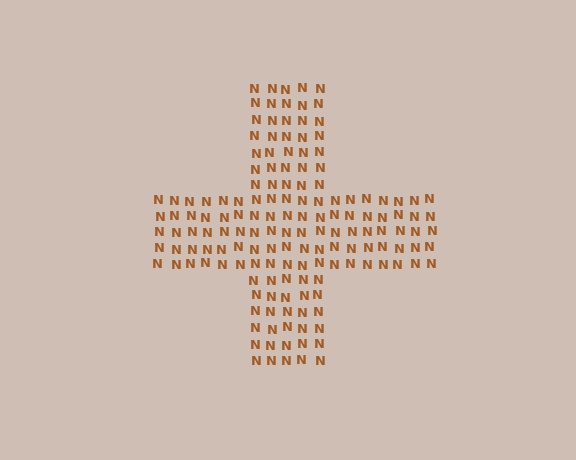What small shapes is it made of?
It is made of small letter N's.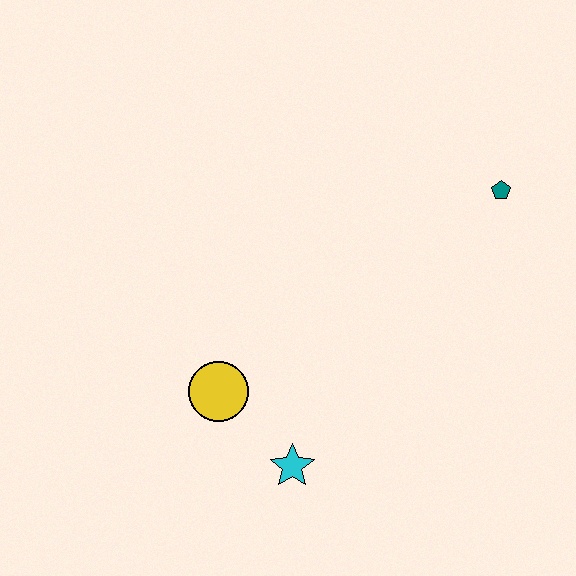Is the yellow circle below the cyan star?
No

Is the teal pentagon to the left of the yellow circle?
No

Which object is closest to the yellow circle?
The cyan star is closest to the yellow circle.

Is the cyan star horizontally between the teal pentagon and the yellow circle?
Yes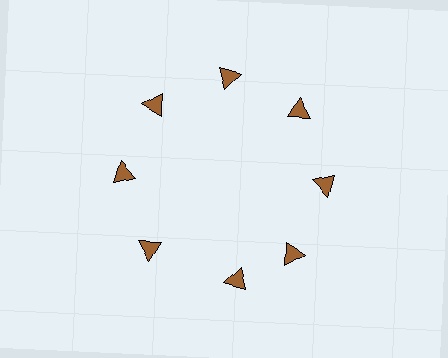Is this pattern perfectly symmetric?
No. The 8 brown triangles are arranged in a ring, but one element near the 6 o'clock position is rotated out of alignment along the ring, breaking the 8-fold rotational symmetry.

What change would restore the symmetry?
The symmetry would be restored by rotating it back into even spacing with its neighbors so that all 8 triangles sit at equal angles and equal distance from the center.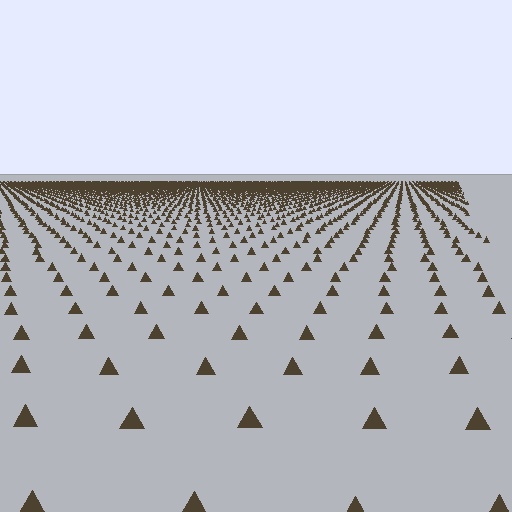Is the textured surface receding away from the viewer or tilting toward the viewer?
The surface is receding away from the viewer. Texture elements get smaller and denser toward the top.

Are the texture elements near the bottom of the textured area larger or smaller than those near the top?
Larger. Near the bottom, elements are closer to the viewer and appear at a bigger on-screen size.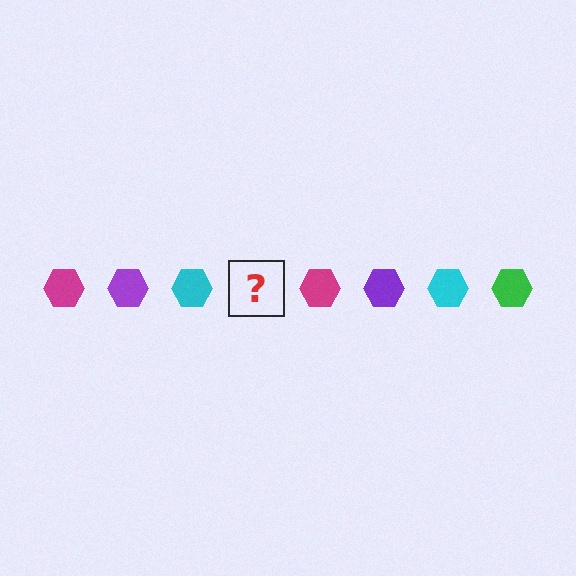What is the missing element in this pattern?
The missing element is a green hexagon.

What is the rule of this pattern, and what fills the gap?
The rule is that the pattern cycles through magenta, purple, cyan, green hexagons. The gap should be filled with a green hexagon.